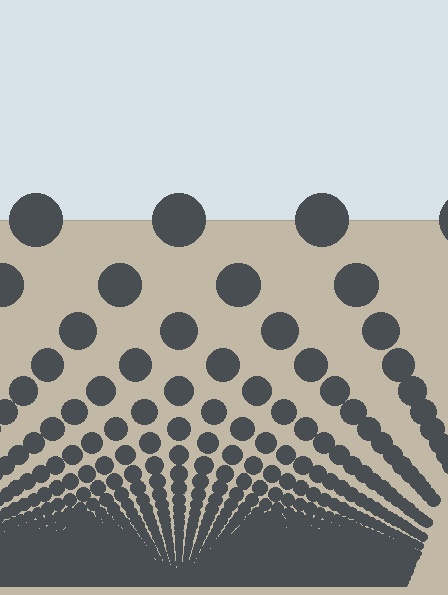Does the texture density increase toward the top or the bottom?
Density increases toward the bottom.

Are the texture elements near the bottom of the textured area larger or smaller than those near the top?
Smaller. The gradient is inverted — elements near the bottom are smaller and denser.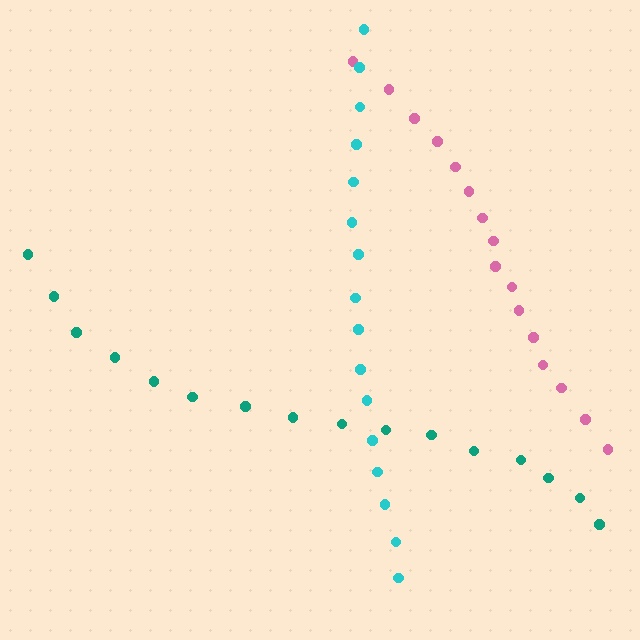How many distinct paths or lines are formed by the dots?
There are 3 distinct paths.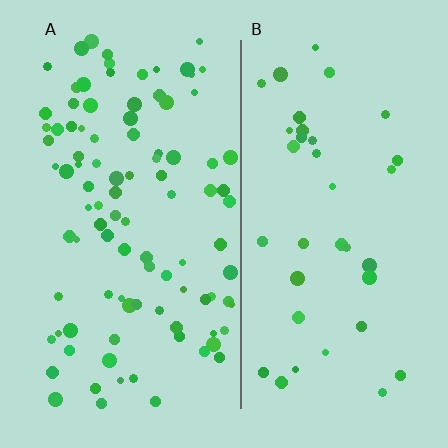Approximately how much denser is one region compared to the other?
Approximately 2.6× — region A over region B.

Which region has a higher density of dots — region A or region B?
A (the left).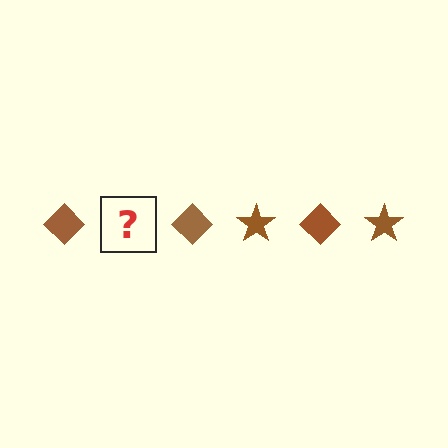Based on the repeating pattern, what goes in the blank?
The blank should be a brown star.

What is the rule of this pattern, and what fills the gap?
The rule is that the pattern cycles through diamond, star shapes in brown. The gap should be filled with a brown star.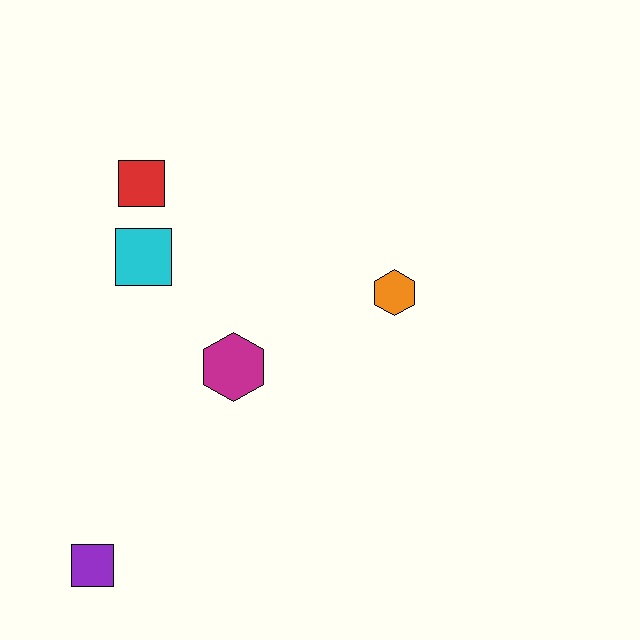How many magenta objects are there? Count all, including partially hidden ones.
There is 1 magenta object.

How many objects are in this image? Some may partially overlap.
There are 5 objects.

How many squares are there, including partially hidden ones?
There are 3 squares.